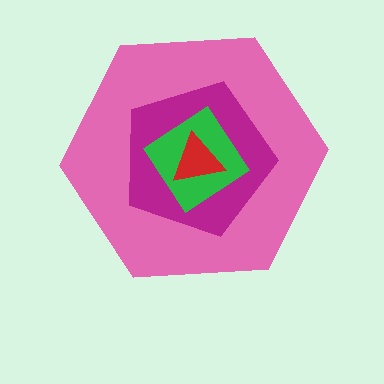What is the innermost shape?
The red triangle.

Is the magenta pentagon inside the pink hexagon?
Yes.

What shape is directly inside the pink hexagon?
The magenta pentagon.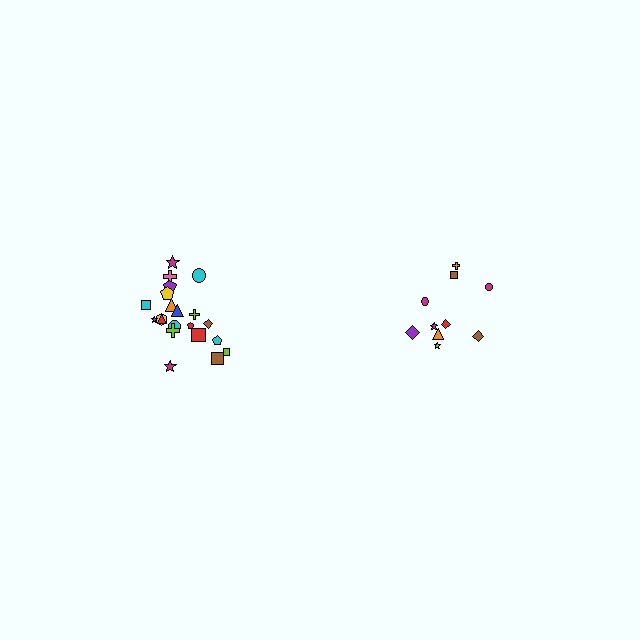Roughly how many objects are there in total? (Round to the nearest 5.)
Roughly 30 objects in total.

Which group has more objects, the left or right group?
The left group.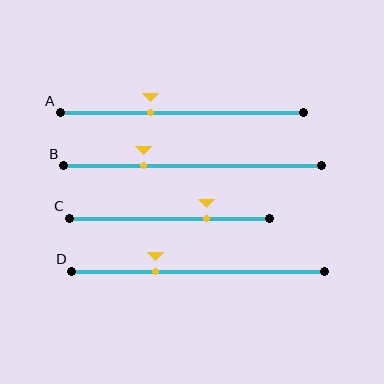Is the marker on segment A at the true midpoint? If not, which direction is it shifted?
No, the marker on segment A is shifted to the left by about 13% of the segment length.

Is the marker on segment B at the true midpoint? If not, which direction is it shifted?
No, the marker on segment B is shifted to the left by about 19% of the segment length.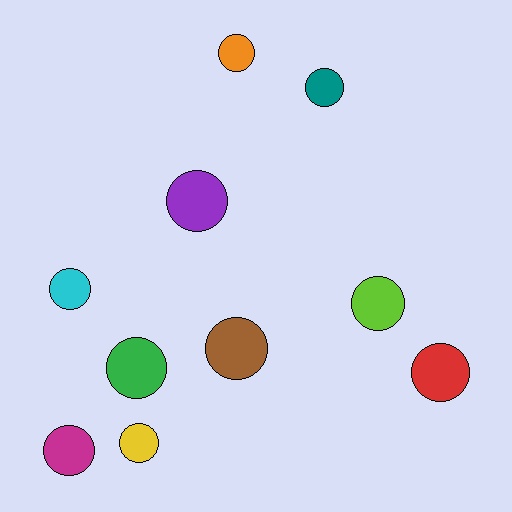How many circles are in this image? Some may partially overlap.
There are 10 circles.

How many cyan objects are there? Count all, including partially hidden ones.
There is 1 cyan object.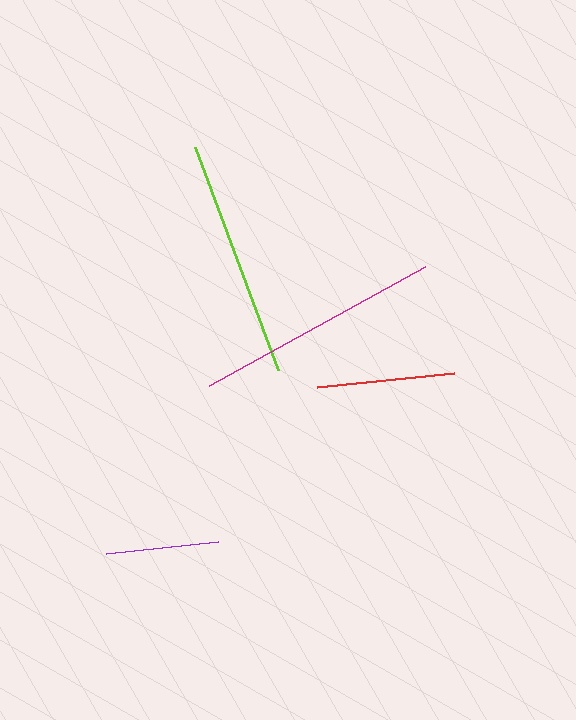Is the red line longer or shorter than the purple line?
The red line is longer than the purple line.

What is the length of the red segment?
The red segment is approximately 137 pixels long.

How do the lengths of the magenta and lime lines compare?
The magenta and lime lines are approximately the same length.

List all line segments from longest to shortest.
From longest to shortest: magenta, lime, red, purple.